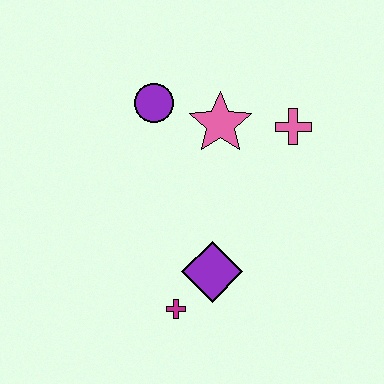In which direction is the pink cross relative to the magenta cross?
The pink cross is above the magenta cross.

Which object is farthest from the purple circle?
The magenta cross is farthest from the purple circle.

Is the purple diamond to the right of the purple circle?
Yes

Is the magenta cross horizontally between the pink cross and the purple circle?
Yes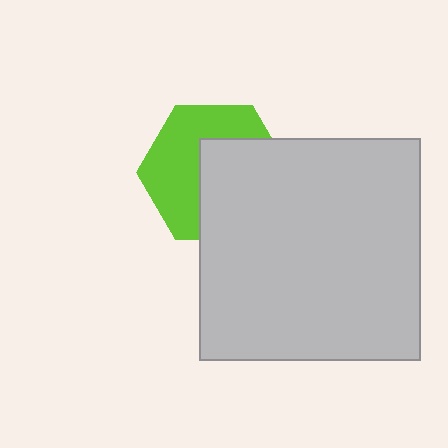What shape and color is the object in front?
The object in front is a light gray square.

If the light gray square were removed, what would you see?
You would see the complete lime hexagon.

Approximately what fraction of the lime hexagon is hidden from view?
Roughly 50% of the lime hexagon is hidden behind the light gray square.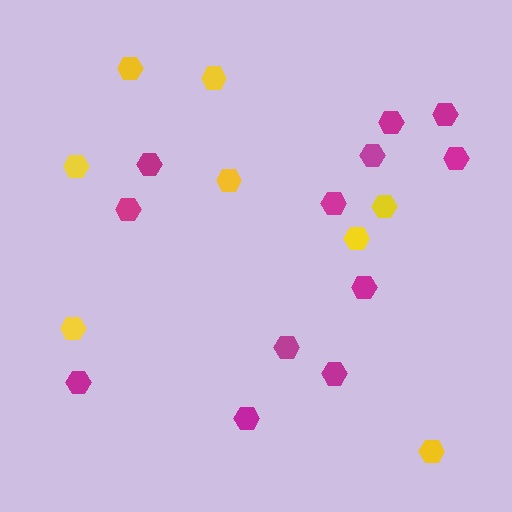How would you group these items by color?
There are 2 groups: one group of yellow hexagons (8) and one group of magenta hexagons (12).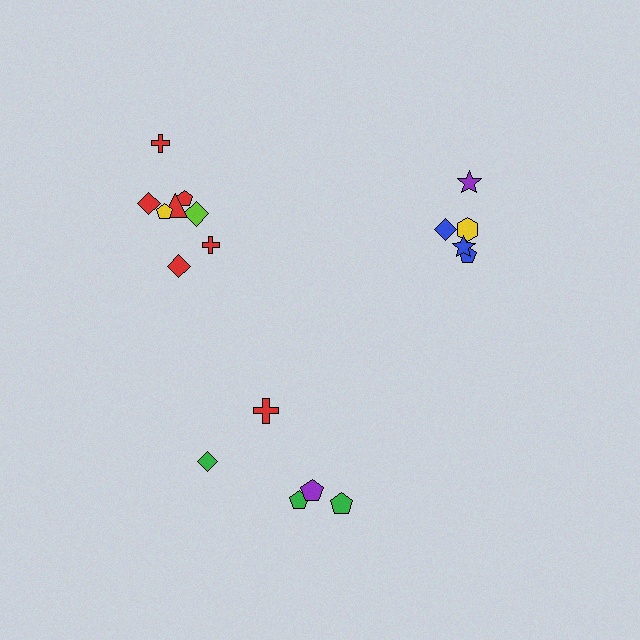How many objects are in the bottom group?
There are 5 objects.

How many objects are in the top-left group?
There are 8 objects.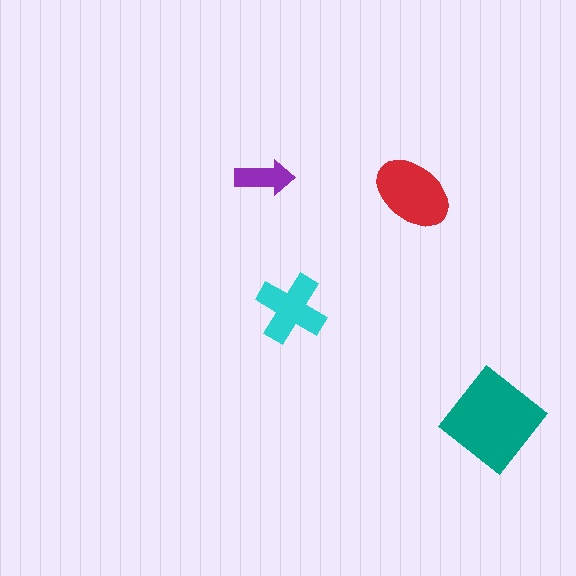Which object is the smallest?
The purple arrow.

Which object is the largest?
The teal diamond.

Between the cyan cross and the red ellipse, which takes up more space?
The red ellipse.